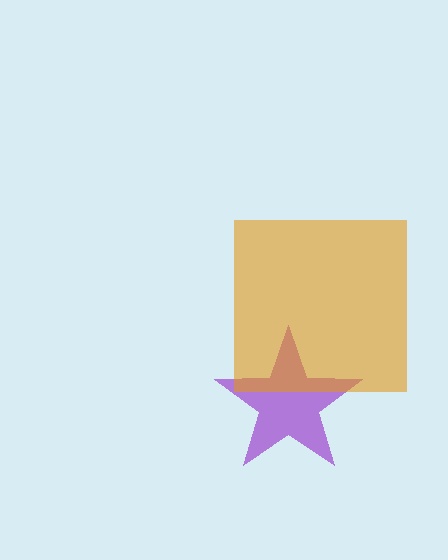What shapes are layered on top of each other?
The layered shapes are: a purple star, an orange square.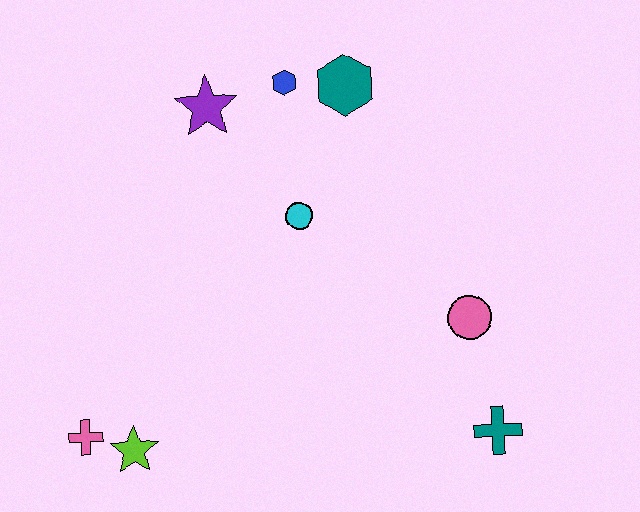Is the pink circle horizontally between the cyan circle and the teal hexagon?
No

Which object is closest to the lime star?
The pink cross is closest to the lime star.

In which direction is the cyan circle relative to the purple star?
The cyan circle is below the purple star.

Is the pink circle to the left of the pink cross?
No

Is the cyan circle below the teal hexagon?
Yes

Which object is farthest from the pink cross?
The teal hexagon is farthest from the pink cross.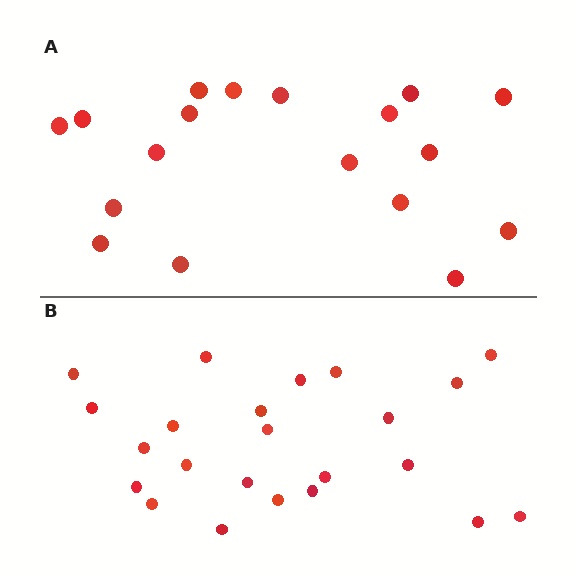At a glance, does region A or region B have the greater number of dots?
Region B (the bottom region) has more dots.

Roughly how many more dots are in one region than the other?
Region B has about 5 more dots than region A.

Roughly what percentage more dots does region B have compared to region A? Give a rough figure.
About 30% more.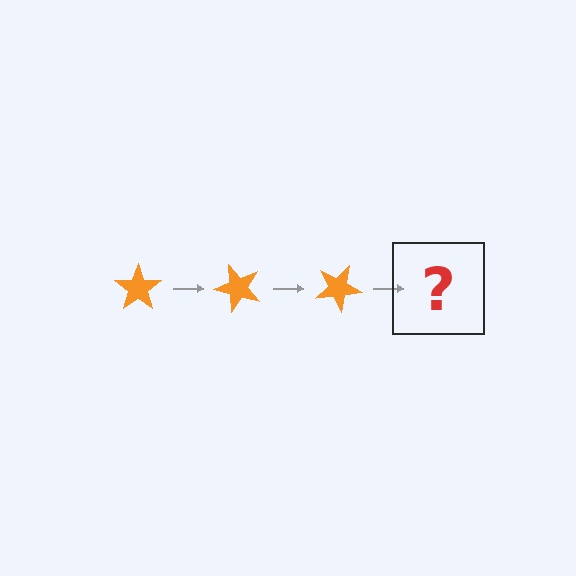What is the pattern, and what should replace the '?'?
The pattern is that the star rotates 50 degrees each step. The '?' should be an orange star rotated 150 degrees.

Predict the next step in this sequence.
The next step is an orange star rotated 150 degrees.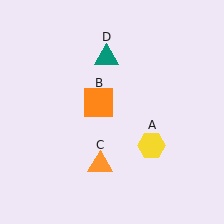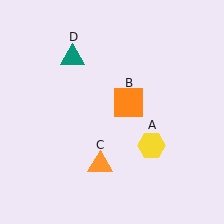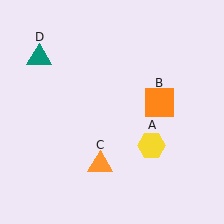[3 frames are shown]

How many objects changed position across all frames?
2 objects changed position: orange square (object B), teal triangle (object D).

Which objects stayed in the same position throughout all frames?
Yellow hexagon (object A) and orange triangle (object C) remained stationary.